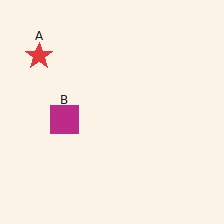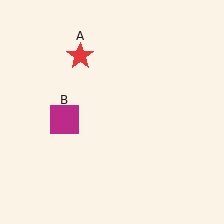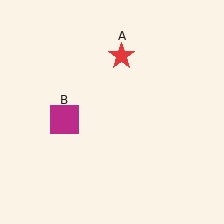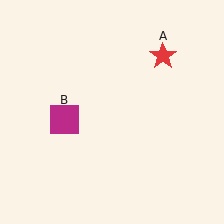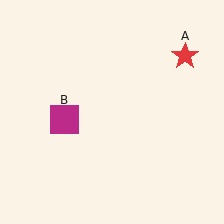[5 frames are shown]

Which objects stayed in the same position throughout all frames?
Magenta square (object B) remained stationary.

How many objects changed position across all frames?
1 object changed position: red star (object A).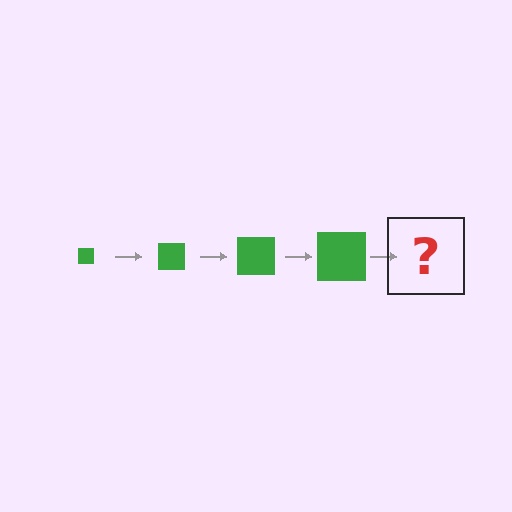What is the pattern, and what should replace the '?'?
The pattern is that the square gets progressively larger each step. The '?' should be a green square, larger than the previous one.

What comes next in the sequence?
The next element should be a green square, larger than the previous one.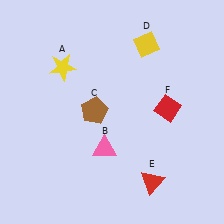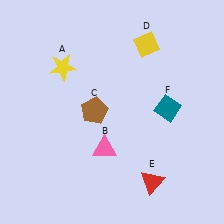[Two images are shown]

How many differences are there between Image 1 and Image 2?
There is 1 difference between the two images.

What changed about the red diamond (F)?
In Image 1, F is red. In Image 2, it changed to teal.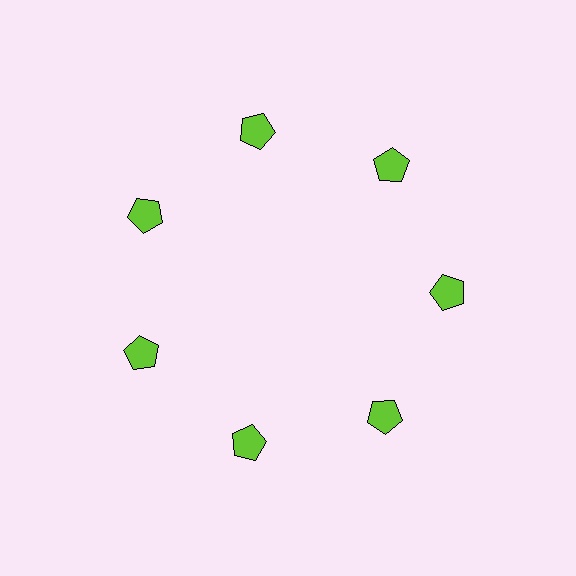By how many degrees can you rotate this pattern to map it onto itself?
The pattern maps onto itself every 51 degrees of rotation.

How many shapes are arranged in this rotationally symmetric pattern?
There are 7 shapes, arranged in 7 groups of 1.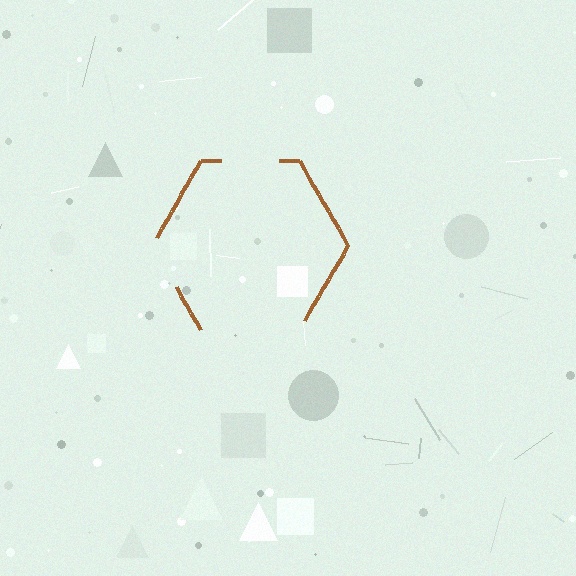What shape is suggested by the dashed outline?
The dashed outline suggests a hexagon.